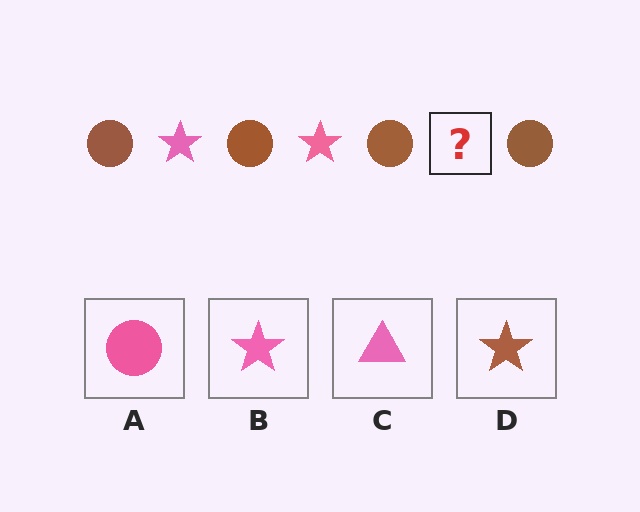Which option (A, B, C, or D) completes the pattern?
B.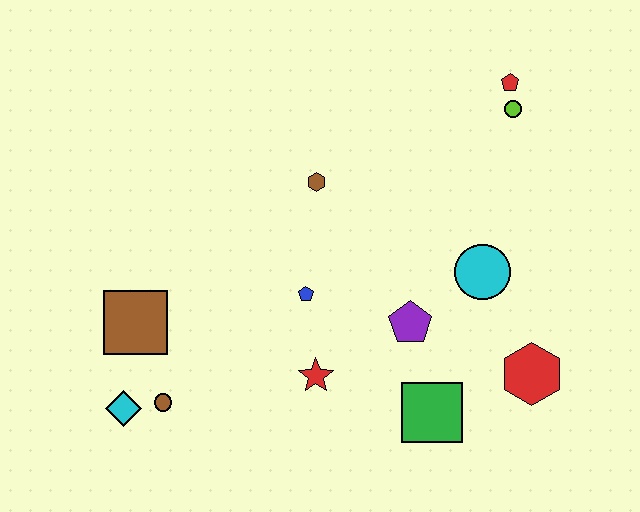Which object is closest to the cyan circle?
The purple pentagon is closest to the cyan circle.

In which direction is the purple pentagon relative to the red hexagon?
The purple pentagon is to the left of the red hexagon.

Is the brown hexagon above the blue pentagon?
Yes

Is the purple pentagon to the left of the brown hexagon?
No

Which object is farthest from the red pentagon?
The cyan diamond is farthest from the red pentagon.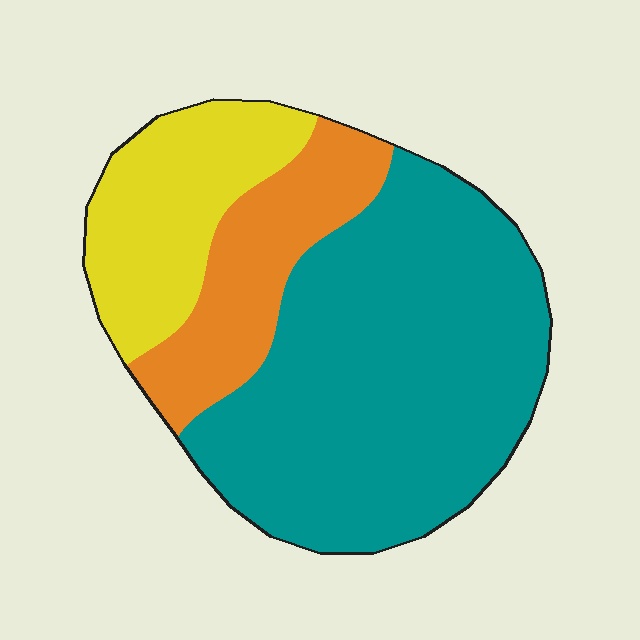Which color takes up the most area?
Teal, at roughly 60%.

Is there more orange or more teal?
Teal.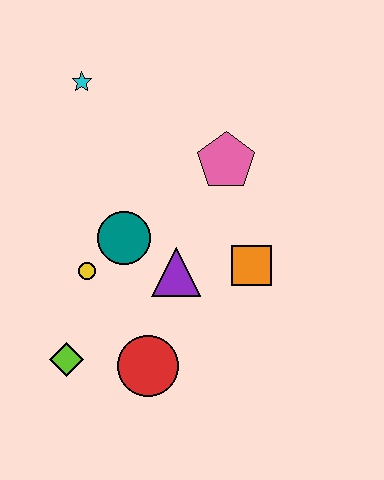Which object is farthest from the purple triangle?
The cyan star is farthest from the purple triangle.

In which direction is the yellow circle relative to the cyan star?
The yellow circle is below the cyan star.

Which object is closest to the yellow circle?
The teal circle is closest to the yellow circle.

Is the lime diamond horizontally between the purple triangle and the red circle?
No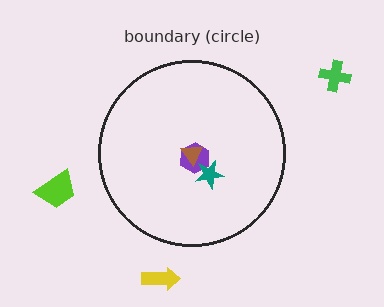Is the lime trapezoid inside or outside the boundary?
Outside.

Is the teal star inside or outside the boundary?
Inside.